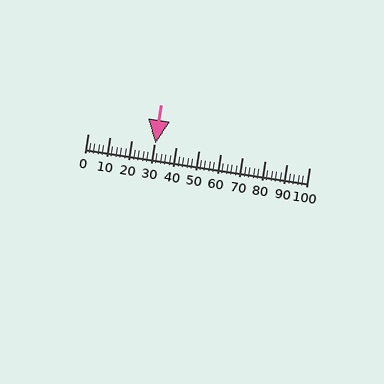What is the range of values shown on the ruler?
The ruler shows values from 0 to 100.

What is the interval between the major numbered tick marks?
The major tick marks are spaced 10 units apart.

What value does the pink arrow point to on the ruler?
The pink arrow points to approximately 31.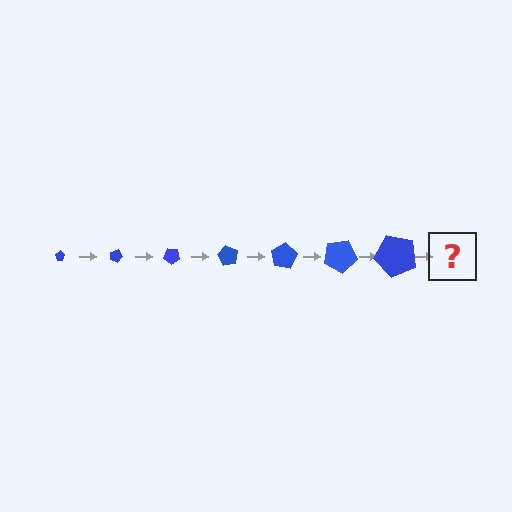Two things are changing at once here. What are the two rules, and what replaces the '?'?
The two rules are that the pentagon grows larger each step and it rotates 20 degrees each step. The '?' should be a pentagon, larger than the previous one and rotated 140 degrees from the start.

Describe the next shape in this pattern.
It should be a pentagon, larger than the previous one and rotated 140 degrees from the start.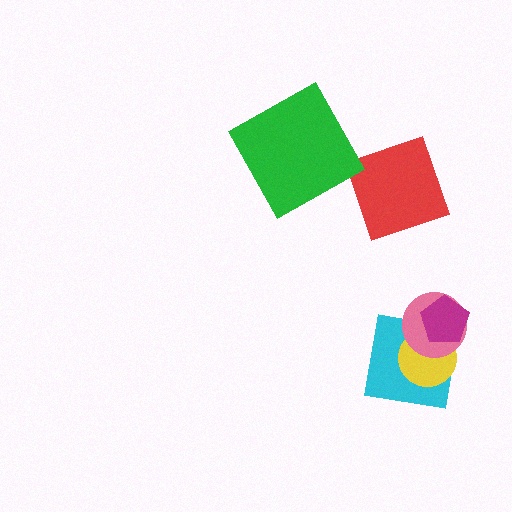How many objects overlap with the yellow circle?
3 objects overlap with the yellow circle.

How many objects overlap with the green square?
0 objects overlap with the green square.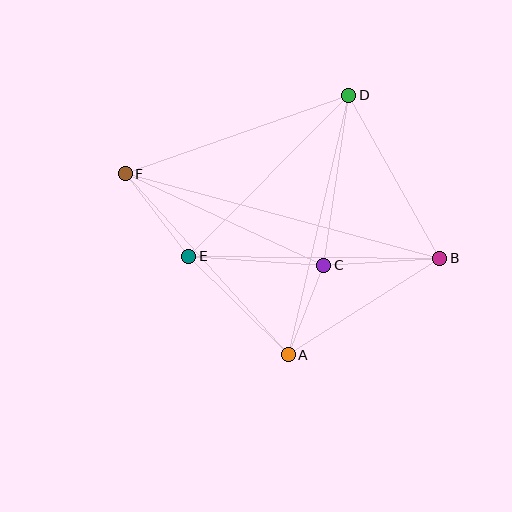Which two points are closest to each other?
Points A and C are closest to each other.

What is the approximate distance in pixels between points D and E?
The distance between D and E is approximately 227 pixels.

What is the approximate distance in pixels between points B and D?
The distance between B and D is approximately 187 pixels.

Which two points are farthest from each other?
Points B and F are farthest from each other.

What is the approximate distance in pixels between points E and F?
The distance between E and F is approximately 104 pixels.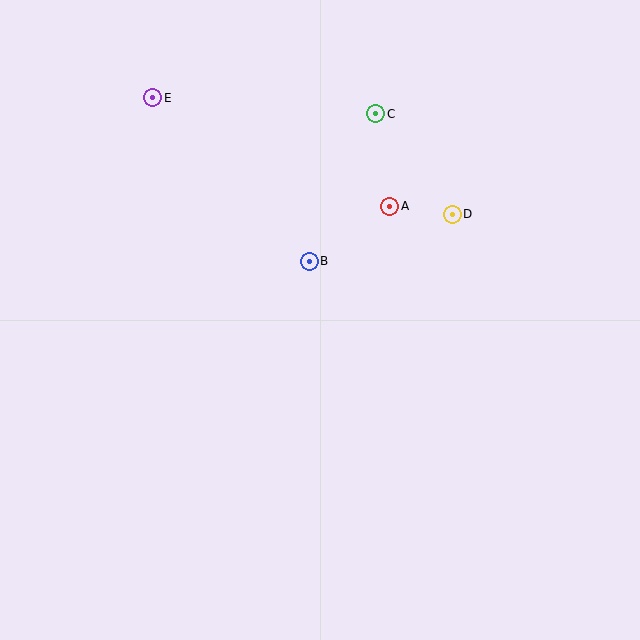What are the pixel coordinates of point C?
Point C is at (376, 114).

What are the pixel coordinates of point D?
Point D is at (452, 214).